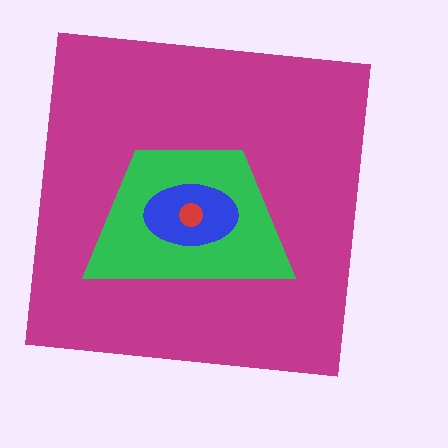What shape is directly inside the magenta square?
The green trapezoid.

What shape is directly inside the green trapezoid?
The blue ellipse.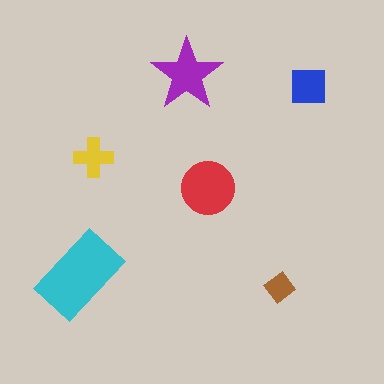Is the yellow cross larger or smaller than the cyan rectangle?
Smaller.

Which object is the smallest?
The brown diamond.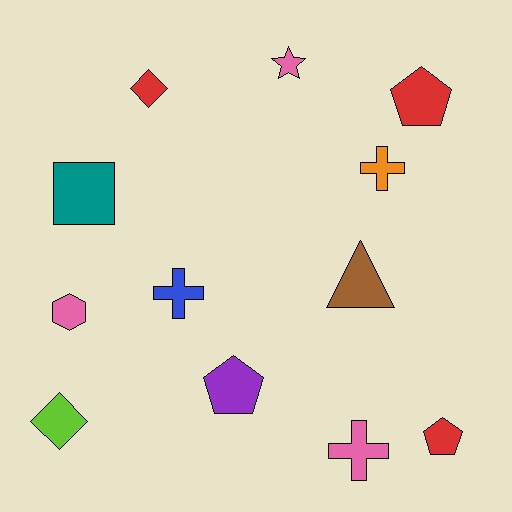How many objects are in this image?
There are 12 objects.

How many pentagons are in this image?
There are 3 pentagons.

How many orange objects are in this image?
There is 1 orange object.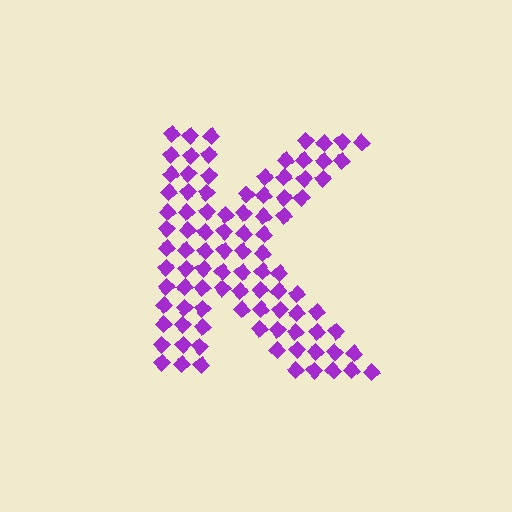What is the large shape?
The large shape is the letter K.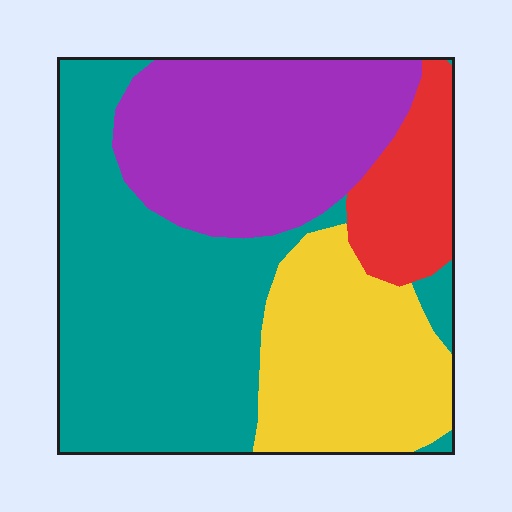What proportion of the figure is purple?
Purple covers around 30% of the figure.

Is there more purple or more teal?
Teal.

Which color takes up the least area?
Red, at roughly 10%.